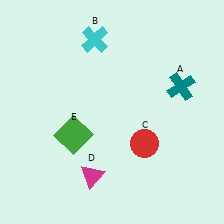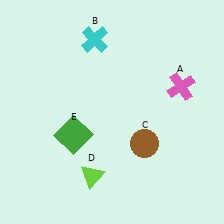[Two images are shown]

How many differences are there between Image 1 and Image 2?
There are 3 differences between the two images.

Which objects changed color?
A changed from teal to pink. C changed from red to brown. D changed from magenta to lime.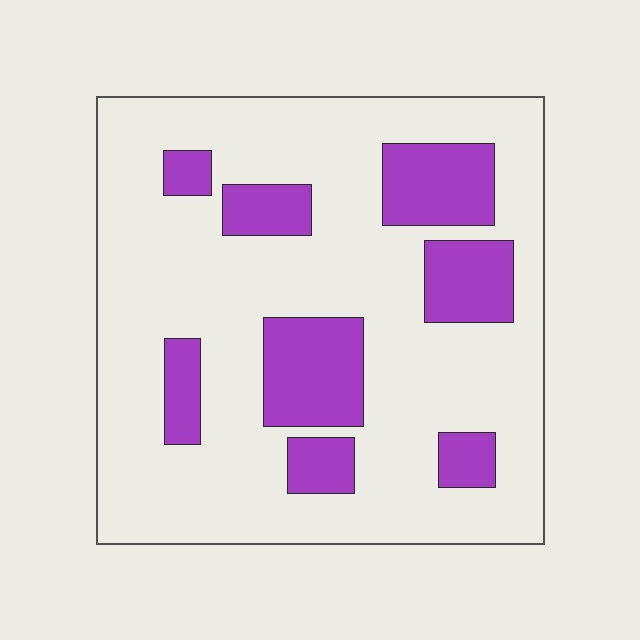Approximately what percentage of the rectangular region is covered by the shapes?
Approximately 25%.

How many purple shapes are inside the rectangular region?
8.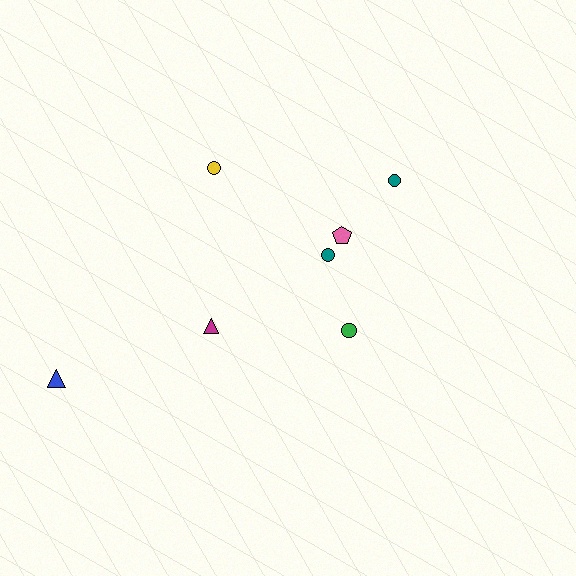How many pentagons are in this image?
There is 1 pentagon.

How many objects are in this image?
There are 7 objects.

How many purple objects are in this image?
There are no purple objects.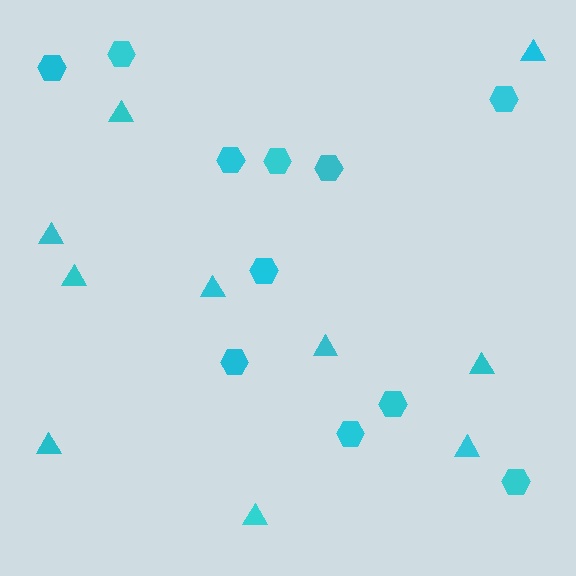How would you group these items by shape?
There are 2 groups: one group of hexagons (11) and one group of triangles (10).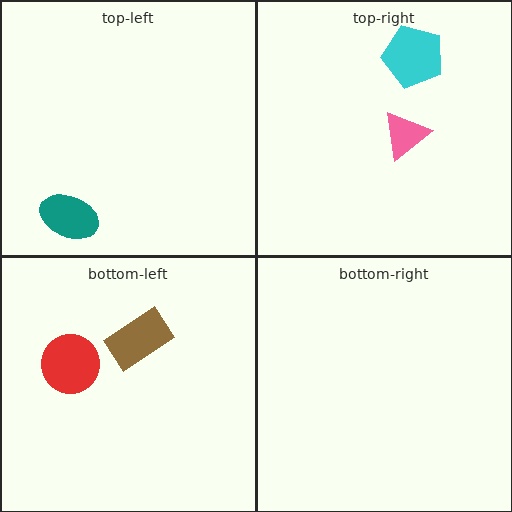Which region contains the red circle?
The bottom-left region.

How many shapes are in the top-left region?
1.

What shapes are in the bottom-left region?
The brown rectangle, the red circle.